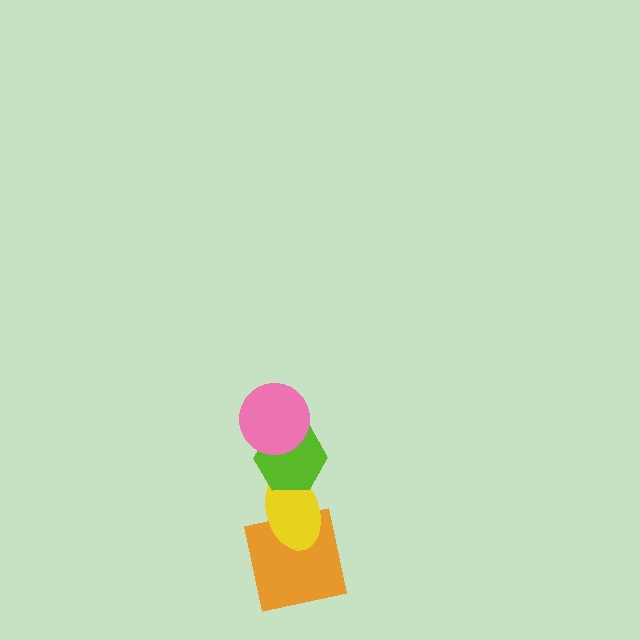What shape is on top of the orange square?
The yellow ellipse is on top of the orange square.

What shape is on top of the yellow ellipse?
The lime hexagon is on top of the yellow ellipse.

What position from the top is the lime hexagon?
The lime hexagon is 2nd from the top.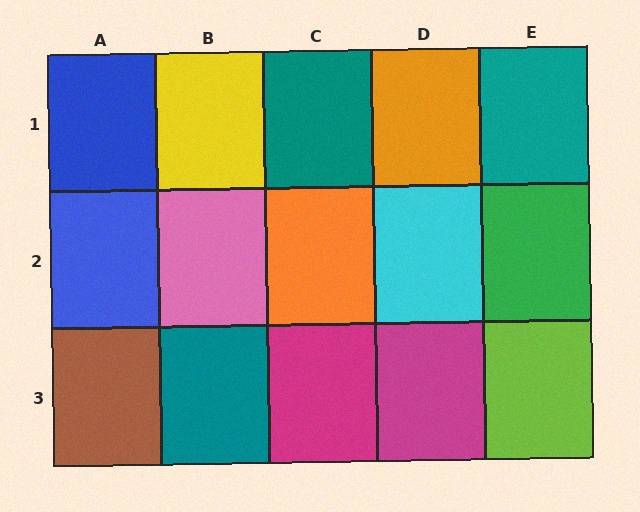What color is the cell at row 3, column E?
Lime.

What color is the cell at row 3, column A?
Brown.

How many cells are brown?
1 cell is brown.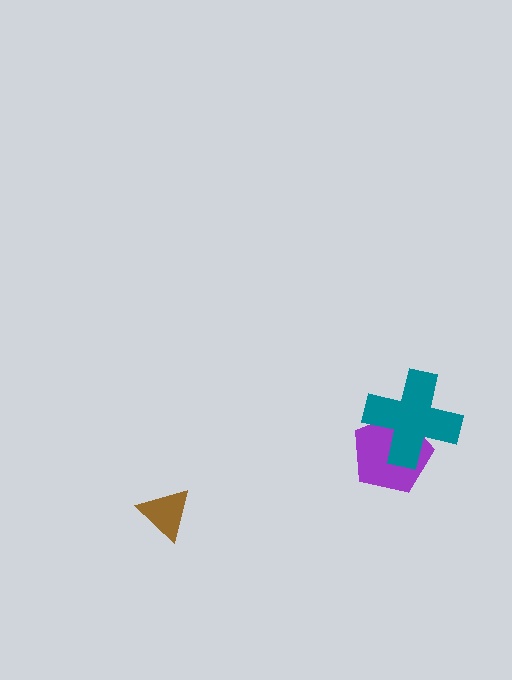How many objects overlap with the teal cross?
1 object overlaps with the teal cross.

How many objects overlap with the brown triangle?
0 objects overlap with the brown triangle.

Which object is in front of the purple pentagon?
The teal cross is in front of the purple pentagon.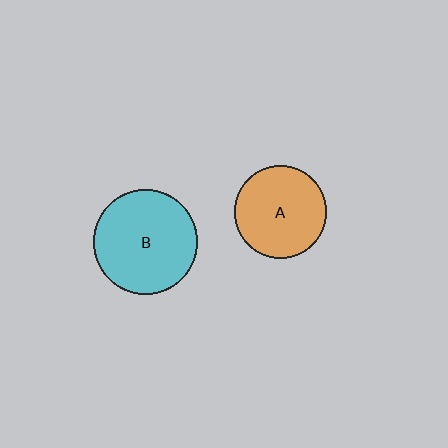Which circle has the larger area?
Circle B (cyan).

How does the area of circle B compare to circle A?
Approximately 1.3 times.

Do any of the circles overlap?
No, none of the circles overlap.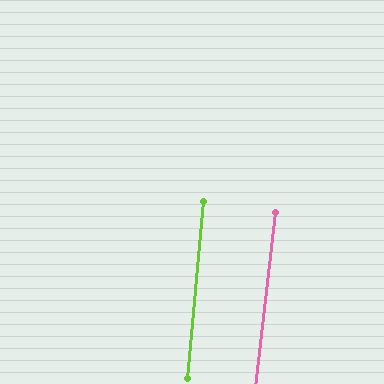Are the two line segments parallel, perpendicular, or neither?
Parallel — their directions differ by only 1.3°.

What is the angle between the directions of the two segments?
Approximately 1 degree.